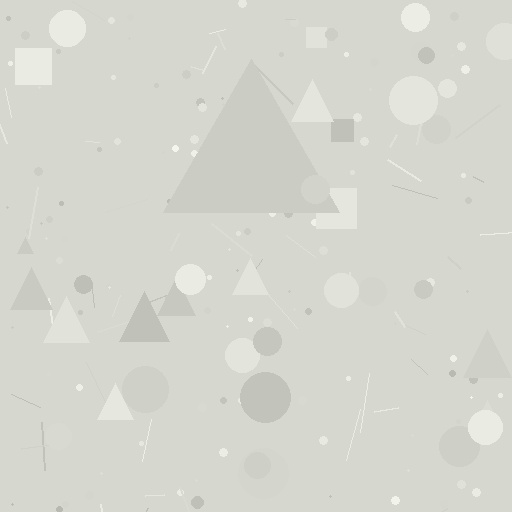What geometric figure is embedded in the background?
A triangle is embedded in the background.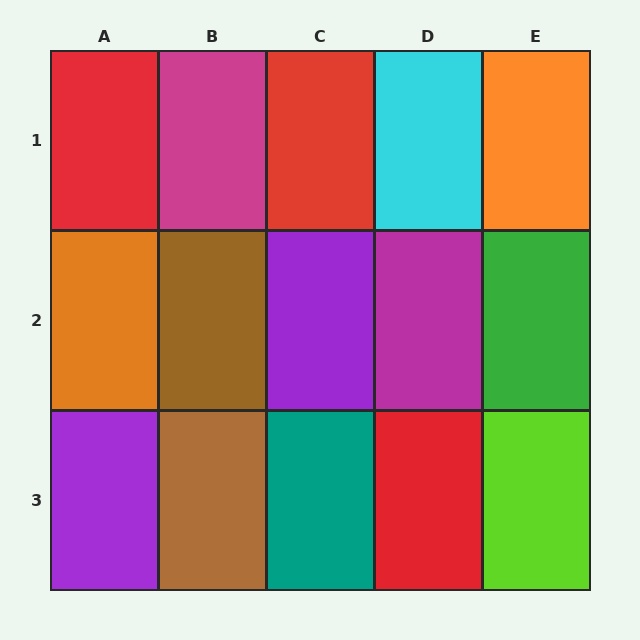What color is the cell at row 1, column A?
Red.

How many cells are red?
3 cells are red.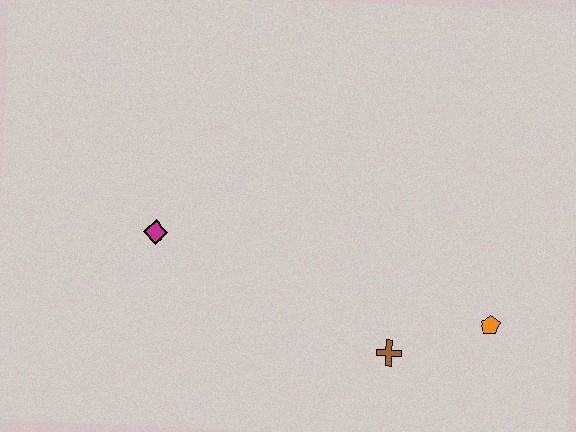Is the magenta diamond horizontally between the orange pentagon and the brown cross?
No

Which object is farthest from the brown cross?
The magenta diamond is farthest from the brown cross.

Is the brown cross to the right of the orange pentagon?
No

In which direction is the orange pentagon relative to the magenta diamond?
The orange pentagon is to the right of the magenta diamond.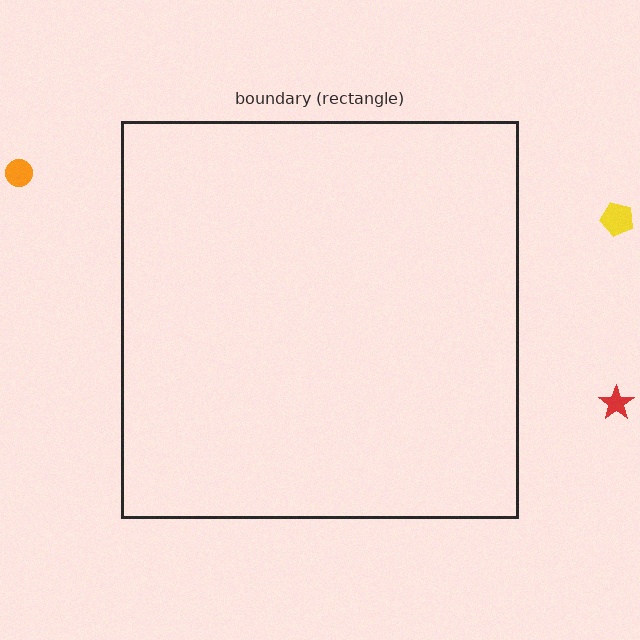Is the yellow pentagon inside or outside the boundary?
Outside.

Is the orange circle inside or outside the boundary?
Outside.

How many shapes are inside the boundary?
0 inside, 3 outside.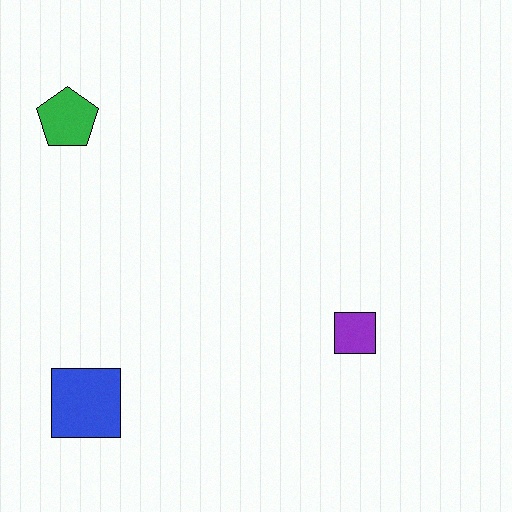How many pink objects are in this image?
There are no pink objects.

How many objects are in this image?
There are 3 objects.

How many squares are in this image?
There are 2 squares.